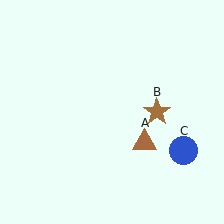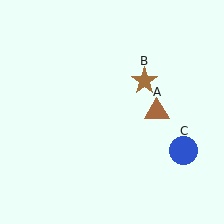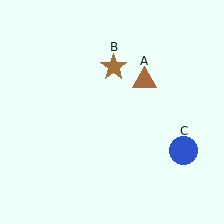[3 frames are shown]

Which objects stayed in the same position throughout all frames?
Blue circle (object C) remained stationary.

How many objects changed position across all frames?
2 objects changed position: brown triangle (object A), brown star (object B).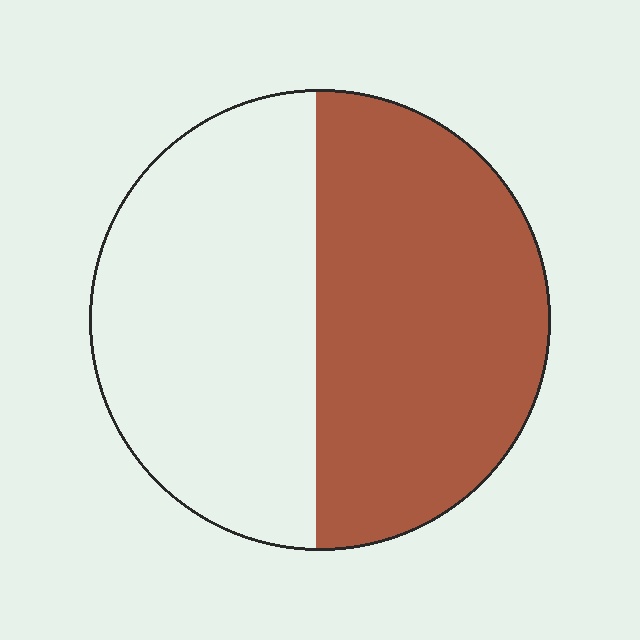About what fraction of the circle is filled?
About one half (1/2).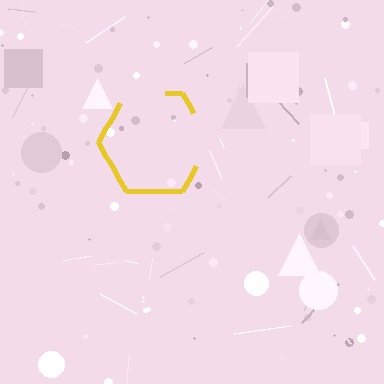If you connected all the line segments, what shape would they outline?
They would outline a hexagon.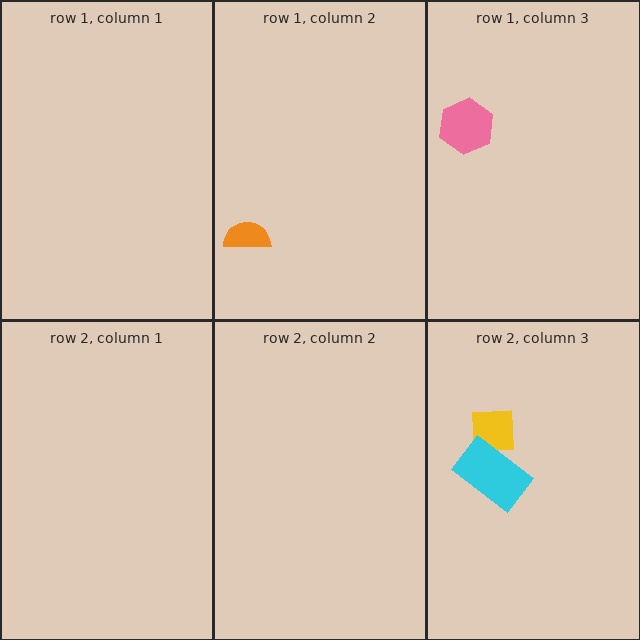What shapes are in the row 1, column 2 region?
The orange semicircle.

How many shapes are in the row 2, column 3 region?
2.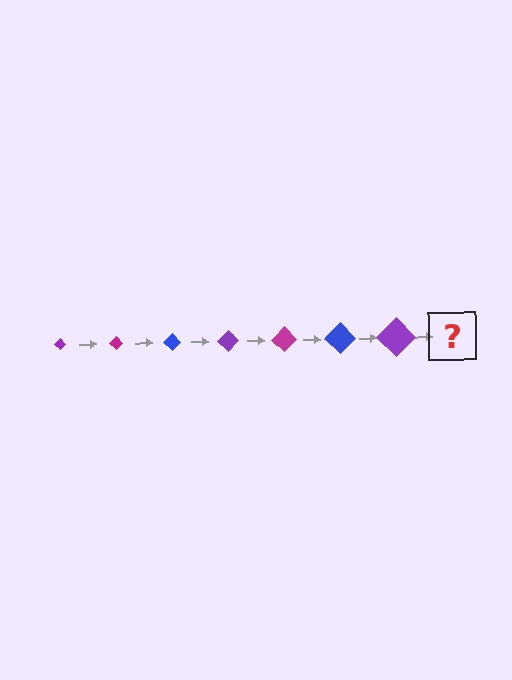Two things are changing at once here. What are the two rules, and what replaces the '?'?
The two rules are that the diamond grows larger each step and the color cycles through purple, magenta, and blue. The '?' should be a magenta diamond, larger than the previous one.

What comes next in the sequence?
The next element should be a magenta diamond, larger than the previous one.